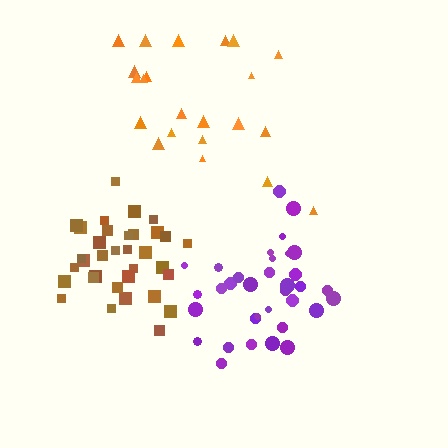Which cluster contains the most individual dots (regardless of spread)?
Brown (34).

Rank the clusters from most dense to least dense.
brown, purple, orange.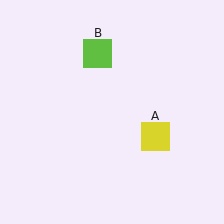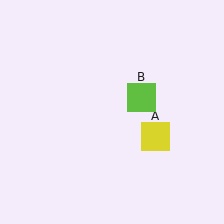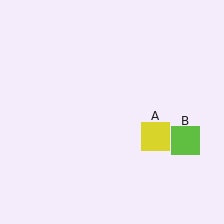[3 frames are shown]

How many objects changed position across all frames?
1 object changed position: lime square (object B).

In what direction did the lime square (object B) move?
The lime square (object B) moved down and to the right.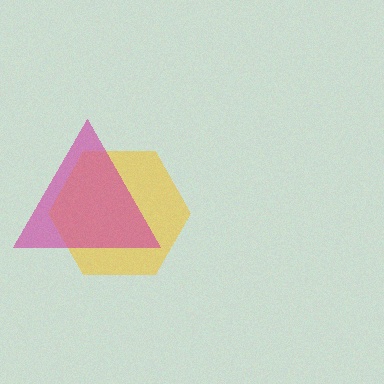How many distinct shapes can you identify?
There are 2 distinct shapes: a yellow hexagon, a magenta triangle.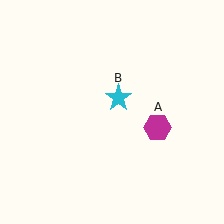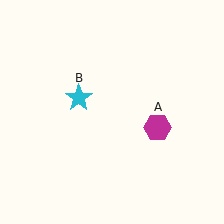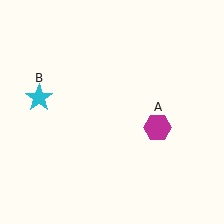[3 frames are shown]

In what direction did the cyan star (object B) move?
The cyan star (object B) moved left.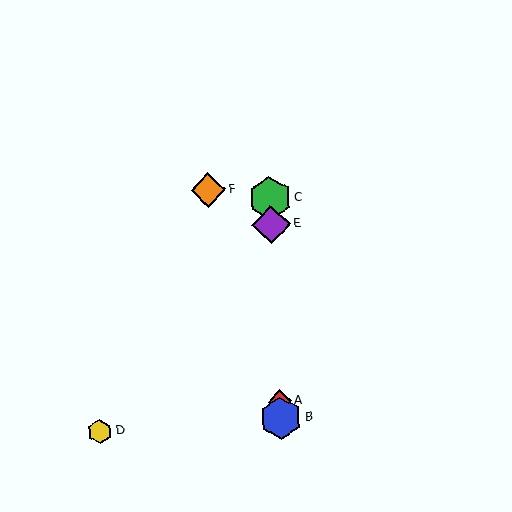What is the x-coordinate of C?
Object C is at x≈270.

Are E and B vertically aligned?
Yes, both are at x≈271.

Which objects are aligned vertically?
Objects A, B, C, E are aligned vertically.